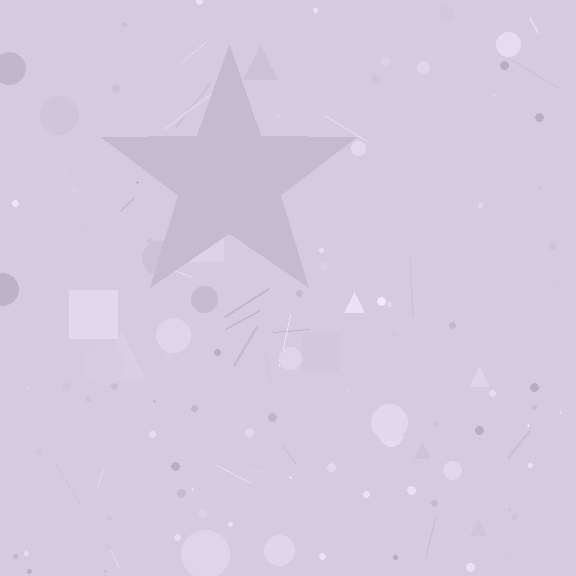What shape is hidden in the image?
A star is hidden in the image.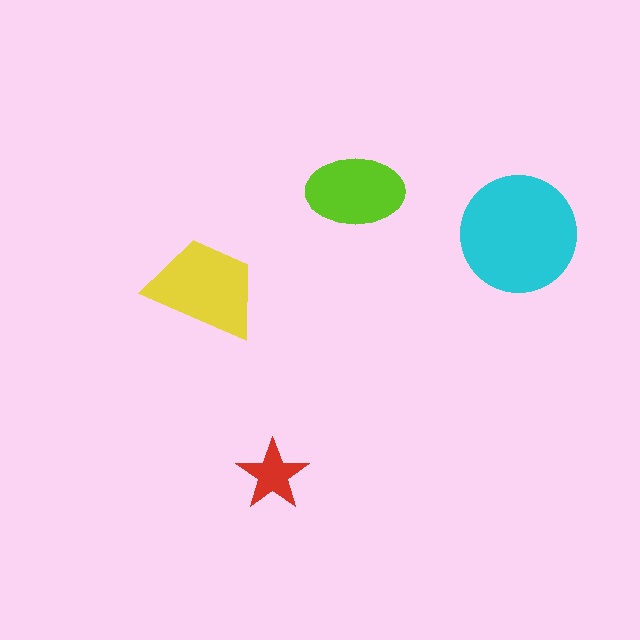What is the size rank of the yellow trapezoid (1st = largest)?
2nd.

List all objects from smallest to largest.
The red star, the lime ellipse, the yellow trapezoid, the cyan circle.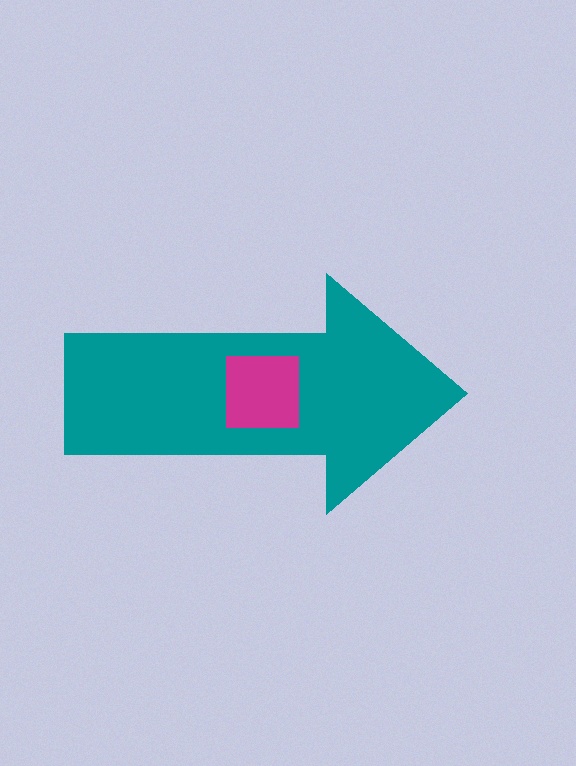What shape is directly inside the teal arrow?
The magenta square.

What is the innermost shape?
The magenta square.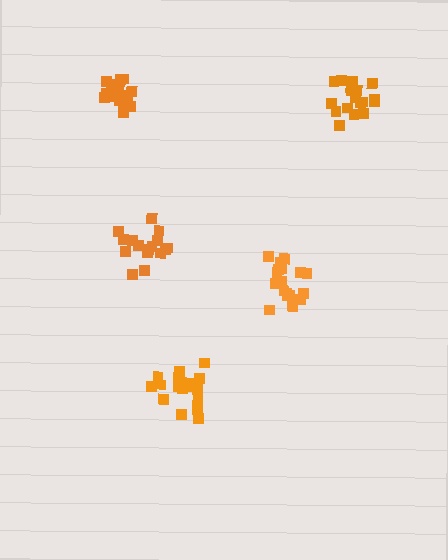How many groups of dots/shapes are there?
There are 5 groups.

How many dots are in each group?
Group 1: 21 dots, Group 2: 16 dots, Group 3: 19 dots, Group 4: 18 dots, Group 5: 18 dots (92 total).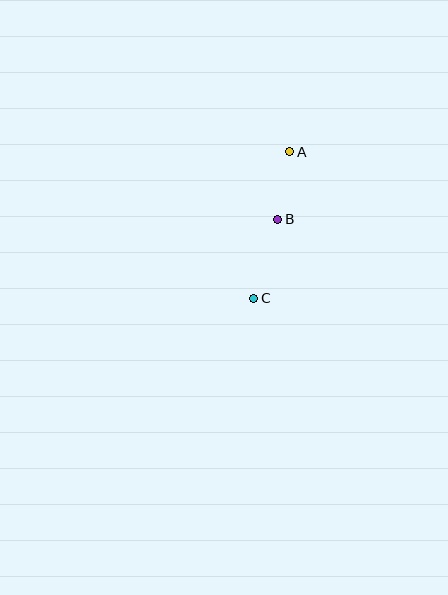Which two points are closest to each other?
Points A and B are closest to each other.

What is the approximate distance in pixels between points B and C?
The distance between B and C is approximately 83 pixels.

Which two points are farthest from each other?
Points A and C are farthest from each other.